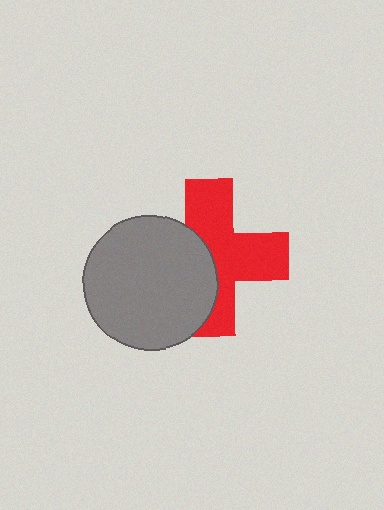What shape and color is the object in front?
The object in front is a gray circle.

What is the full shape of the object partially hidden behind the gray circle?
The partially hidden object is a red cross.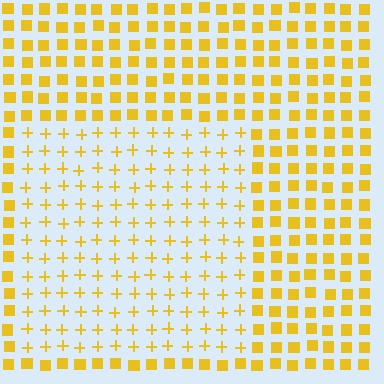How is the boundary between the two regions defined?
The boundary is defined by a change in element shape: plus signs inside vs. squares outside. All elements share the same color and spacing.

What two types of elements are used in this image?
The image uses plus signs inside the rectangle region and squares outside it.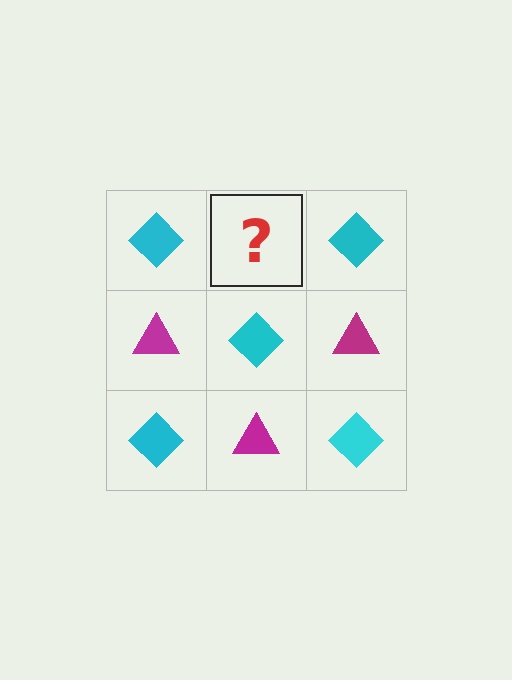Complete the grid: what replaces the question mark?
The question mark should be replaced with a magenta triangle.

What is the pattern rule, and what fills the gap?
The rule is that it alternates cyan diamond and magenta triangle in a checkerboard pattern. The gap should be filled with a magenta triangle.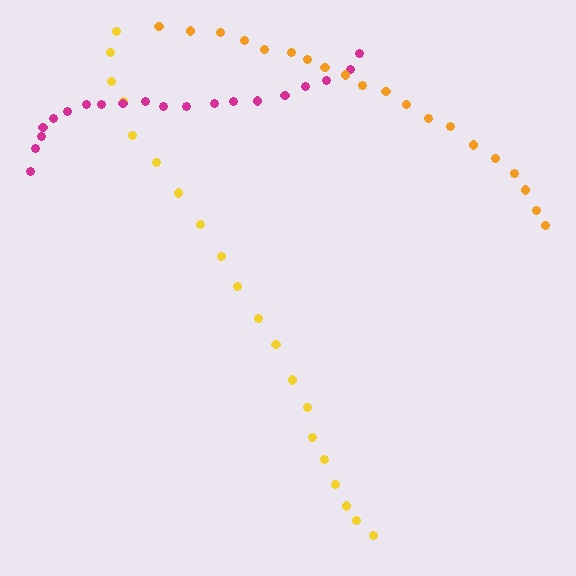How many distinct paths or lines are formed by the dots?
There are 3 distinct paths.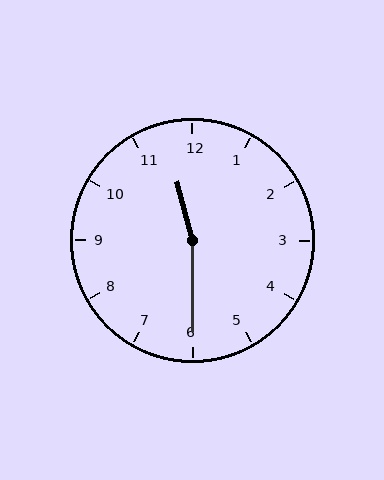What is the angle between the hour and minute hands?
Approximately 165 degrees.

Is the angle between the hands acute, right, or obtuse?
It is obtuse.